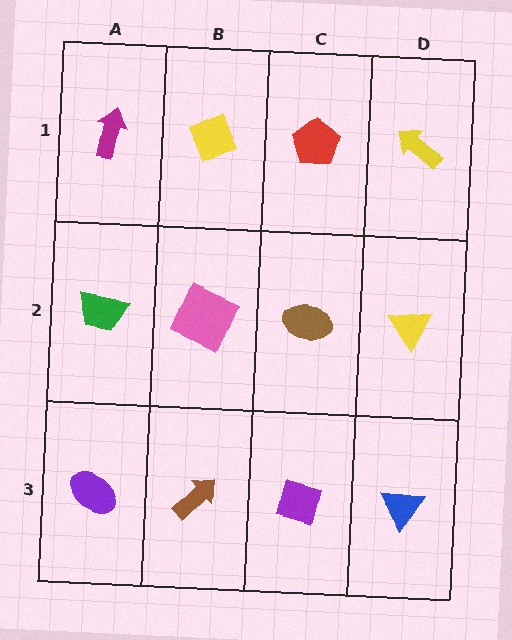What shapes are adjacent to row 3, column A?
A green trapezoid (row 2, column A), a brown arrow (row 3, column B).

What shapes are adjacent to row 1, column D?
A yellow triangle (row 2, column D), a red pentagon (row 1, column C).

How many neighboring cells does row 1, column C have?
3.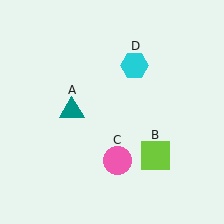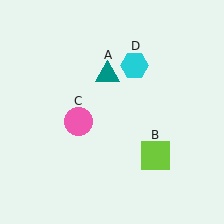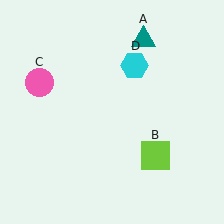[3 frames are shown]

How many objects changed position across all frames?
2 objects changed position: teal triangle (object A), pink circle (object C).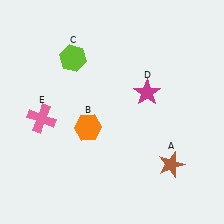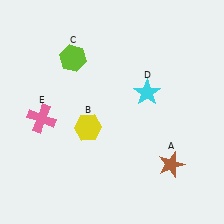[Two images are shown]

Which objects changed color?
B changed from orange to yellow. D changed from magenta to cyan.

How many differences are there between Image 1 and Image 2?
There are 2 differences between the two images.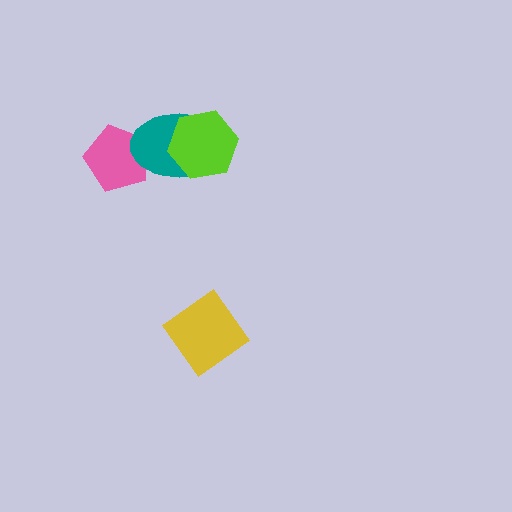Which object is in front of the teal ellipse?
The lime hexagon is in front of the teal ellipse.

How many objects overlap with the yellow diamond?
0 objects overlap with the yellow diamond.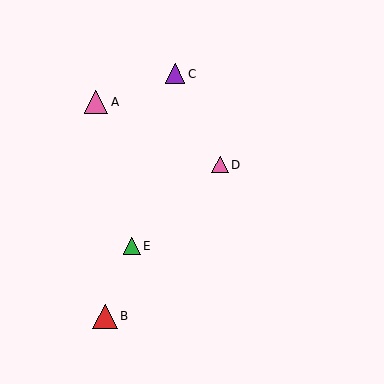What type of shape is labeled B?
Shape B is a red triangle.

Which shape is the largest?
The red triangle (labeled B) is the largest.